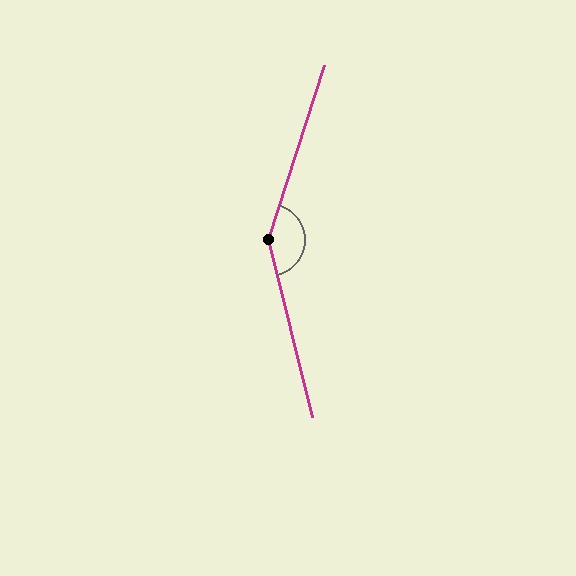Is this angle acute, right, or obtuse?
It is obtuse.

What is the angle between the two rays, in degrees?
Approximately 148 degrees.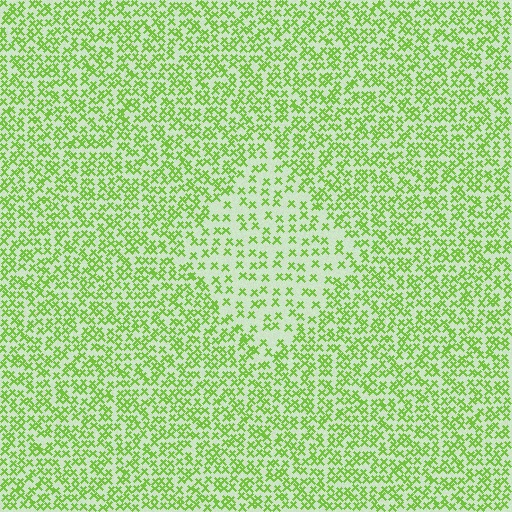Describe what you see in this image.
The image contains small lime elements arranged at two different densities. A diamond-shaped region is visible where the elements are less densely packed than the surrounding area.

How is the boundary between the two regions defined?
The boundary is defined by a change in element density (approximately 2.0x ratio). All elements are the same color, size, and shape.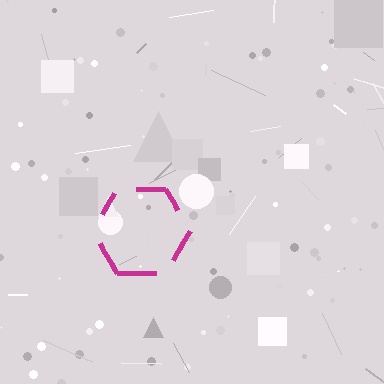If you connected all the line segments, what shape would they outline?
They would outline a hexagon.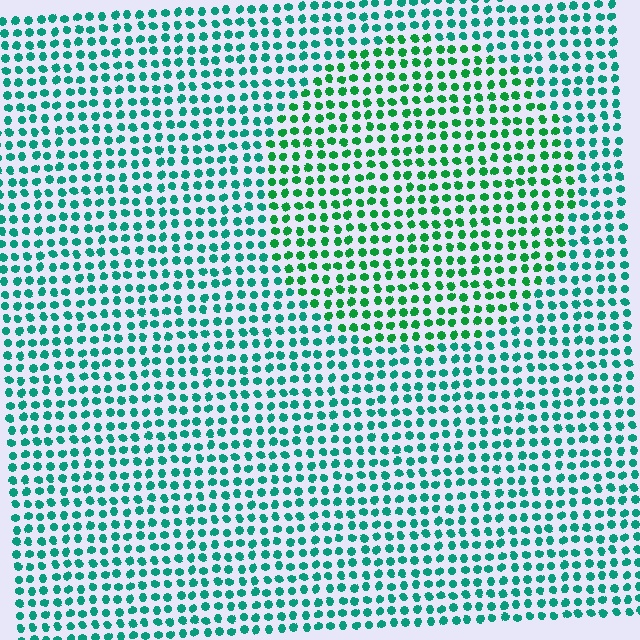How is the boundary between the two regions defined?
The boundary is defined purely by a slight shift in hue (about 30 degrees). Spacing, size, and orientation are identical on both sides.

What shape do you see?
I see a circle.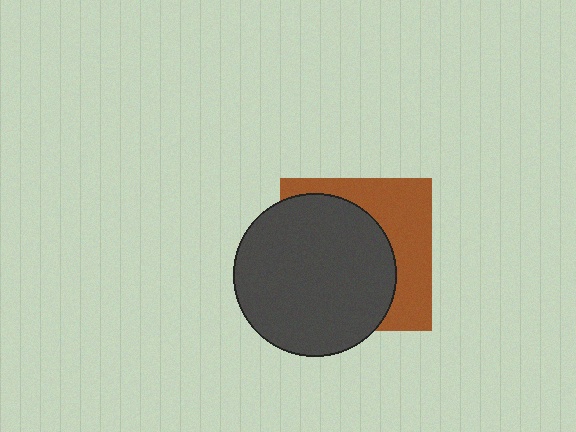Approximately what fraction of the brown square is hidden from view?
Roughly 61% of the brown square is hidden behind the dark gray circle.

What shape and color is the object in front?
The object in front is a dark gray circle.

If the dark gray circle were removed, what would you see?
You would see the complete brown square.